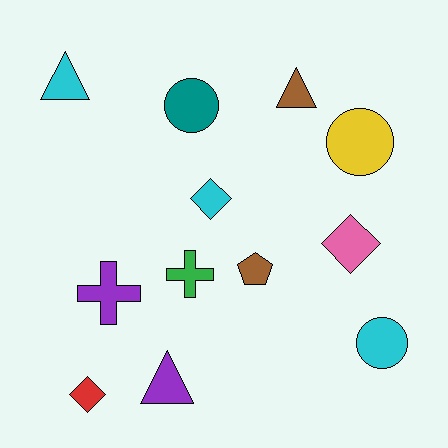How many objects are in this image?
There are 12 objects.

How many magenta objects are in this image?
There are no magenta objects.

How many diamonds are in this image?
There are 3 diamonds.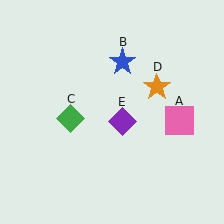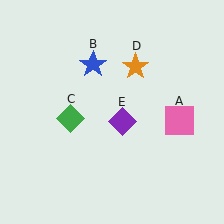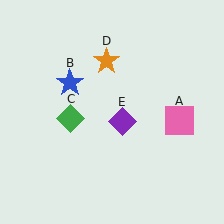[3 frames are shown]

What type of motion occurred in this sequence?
The blue star (object B), orange star (object D) rotated counterclockwise around the center of the scene.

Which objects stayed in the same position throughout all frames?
Pink square (object A) and green diamond (object C) and purple diamond (object E) remained stationary.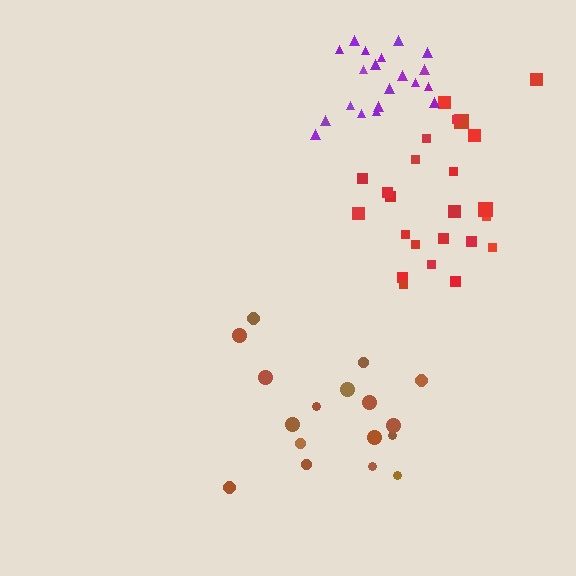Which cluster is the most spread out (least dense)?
Brown.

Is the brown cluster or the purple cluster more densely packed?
Purple.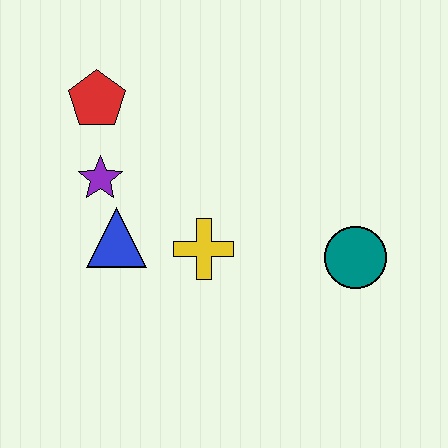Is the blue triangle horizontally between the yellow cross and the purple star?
Yes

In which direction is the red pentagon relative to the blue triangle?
The red pentagon is above the blue triangle.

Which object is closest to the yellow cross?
The blue triangle is closest to the yellow cross.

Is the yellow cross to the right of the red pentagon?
Yes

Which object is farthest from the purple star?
The teal circle is farthest from the purple star.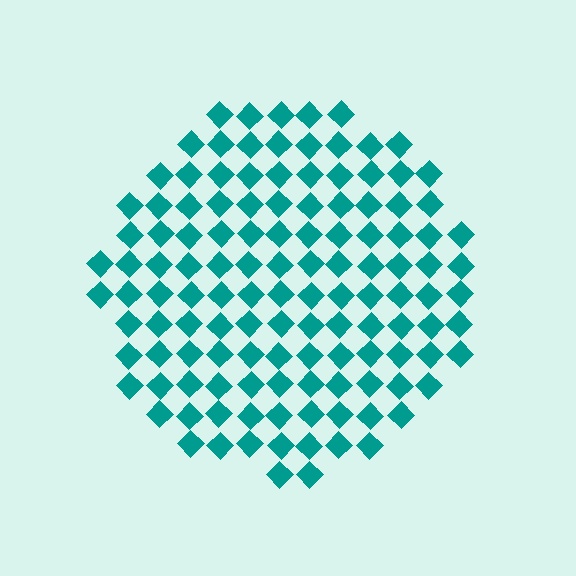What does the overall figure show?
The overall figure shows a circle.